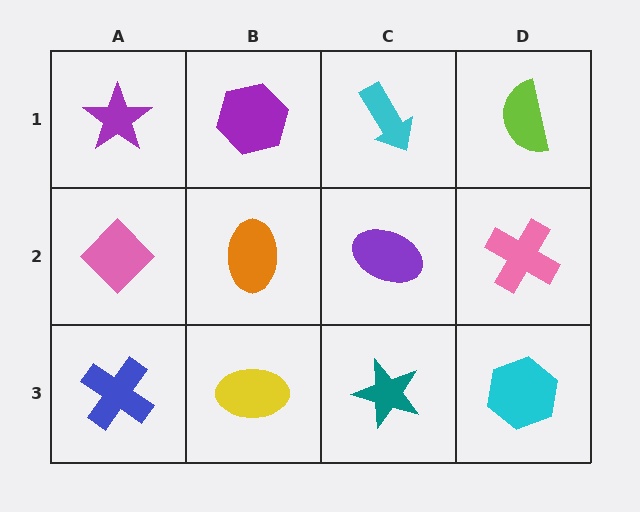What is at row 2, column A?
A pink diamond.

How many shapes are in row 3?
4 shapes.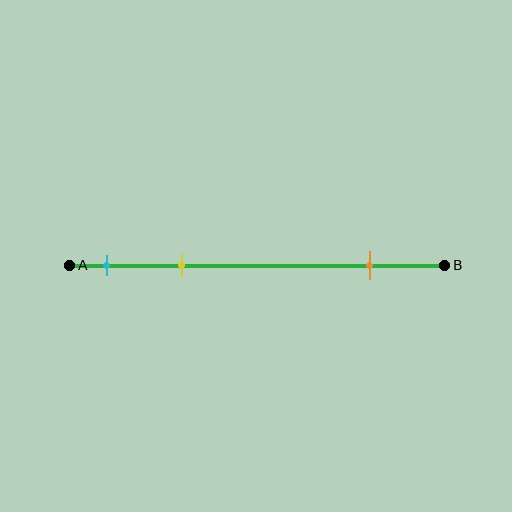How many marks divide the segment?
There are 3 marks dividing the segment.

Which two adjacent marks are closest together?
The cyan and yellow marks are the closest adjacent pair.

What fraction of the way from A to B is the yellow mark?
The yellow mark is approximately 30% (0.3) of the way from A to B.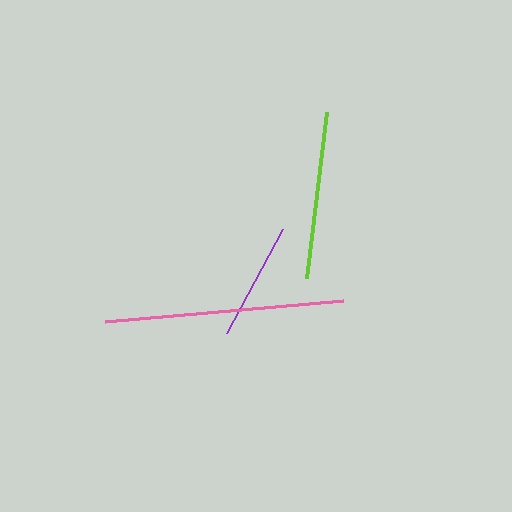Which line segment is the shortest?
The purple line is the shortest at approximately 118 pixels.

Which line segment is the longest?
The pink line is the longest at approximately 238 pixels.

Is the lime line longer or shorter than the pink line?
The pink line is longer than the lime line.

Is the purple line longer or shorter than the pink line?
The pink line is longer than the purple line.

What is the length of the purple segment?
The purple segment is approximately 118 pixels long.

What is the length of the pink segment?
The pink segment is approximately 238 pixels long.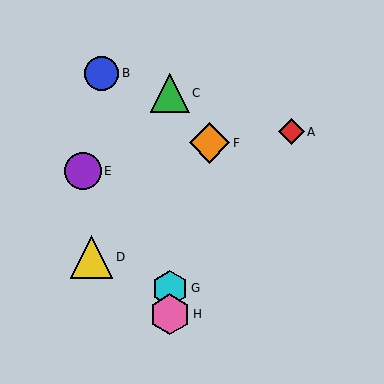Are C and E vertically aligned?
No, C is at x≈170 and E is at x≈83.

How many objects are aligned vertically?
3 objects (C, G, H) are aligned vertically.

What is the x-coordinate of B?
Object B is at x≈101.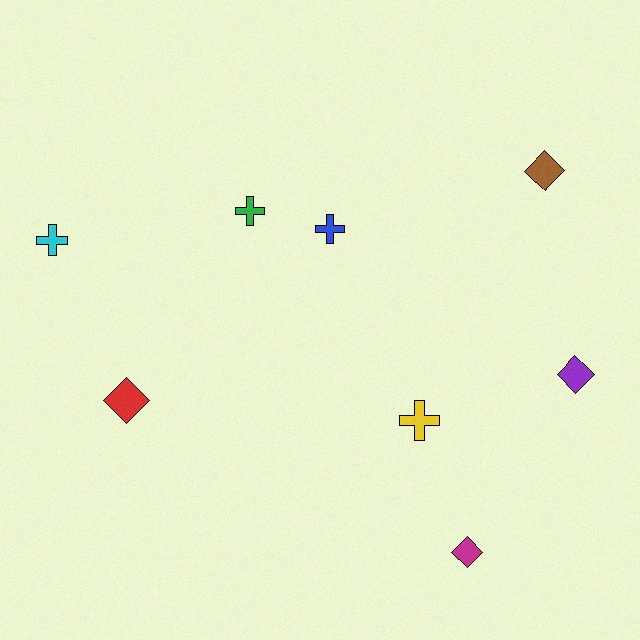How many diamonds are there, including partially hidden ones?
There are 4 diamonds.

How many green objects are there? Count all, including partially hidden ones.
There is 1 green object.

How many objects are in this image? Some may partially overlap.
There are 8 objects.